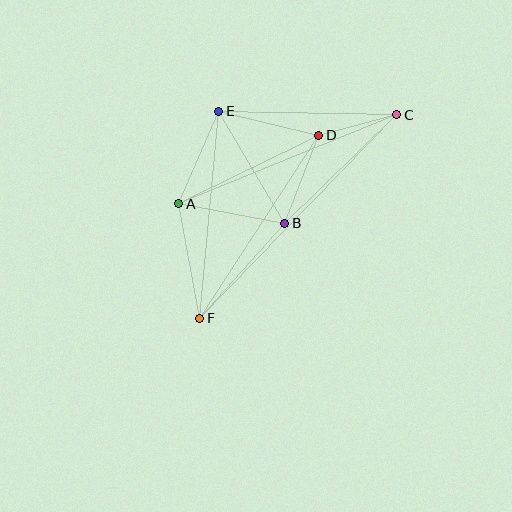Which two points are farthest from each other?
Points C and F are farthest from each other.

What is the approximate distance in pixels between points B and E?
The distance between B and E is approximately 130 pixels.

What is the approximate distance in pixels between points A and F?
The distance between A and F is approximately 116 pixels.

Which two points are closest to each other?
Points C and D are closest to each other.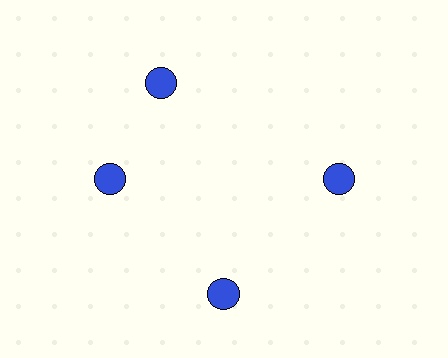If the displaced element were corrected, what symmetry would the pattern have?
It would have 4-fold rotational symmetry — the pattern would map onto itself every 90 degrees.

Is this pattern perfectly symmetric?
No. The 4 blue circles are arranged in a ring, but one element near the 12 o'clock position is rotated out of alignment along the ring, breaking the 4-fold rotational symmetry.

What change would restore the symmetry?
The symmetry would be restored by rotating it back into even spacing with its neighbors so that all 4 circles sit at equal angles and equal distance from the center.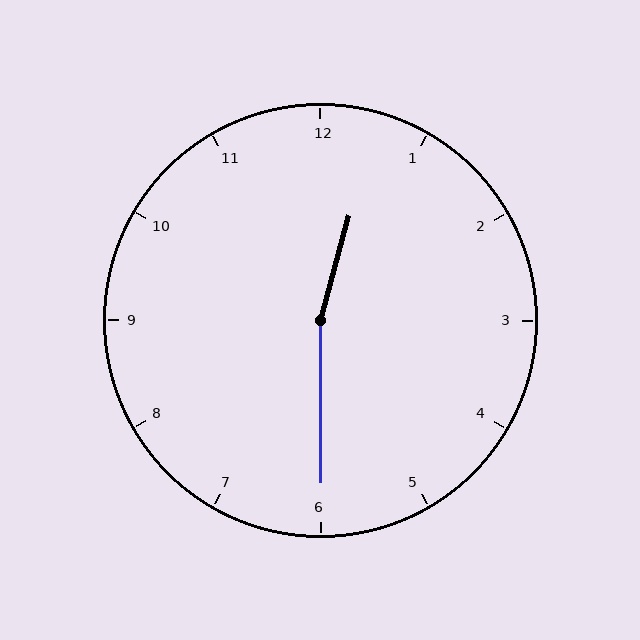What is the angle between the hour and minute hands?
Approximately 165 degrees.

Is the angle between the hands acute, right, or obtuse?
It is obtuse.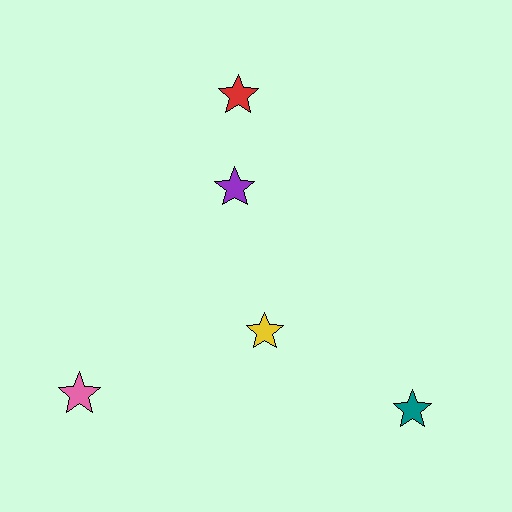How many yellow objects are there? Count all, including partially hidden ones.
There is 1 yellow object.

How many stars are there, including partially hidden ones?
There are 5 stars.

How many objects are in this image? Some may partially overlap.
There are 5 objects.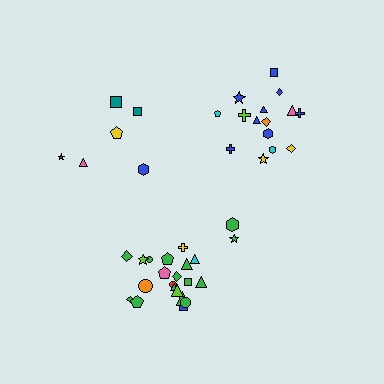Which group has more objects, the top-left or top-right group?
The top-right group.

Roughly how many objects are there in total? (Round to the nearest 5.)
Roughly 45 objects in total.